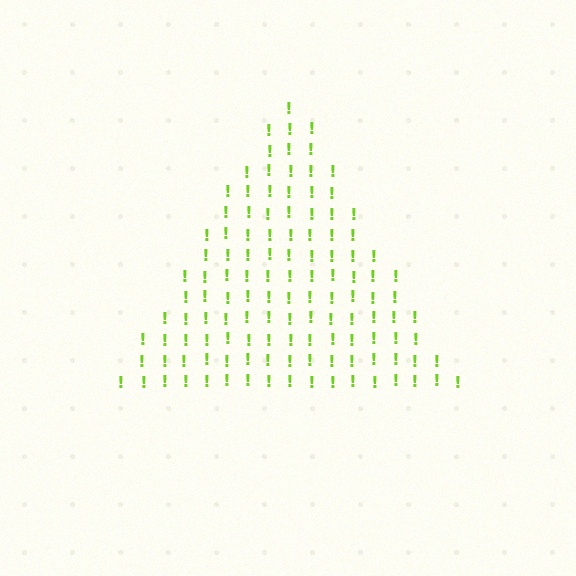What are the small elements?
The small elements are exclamation marks.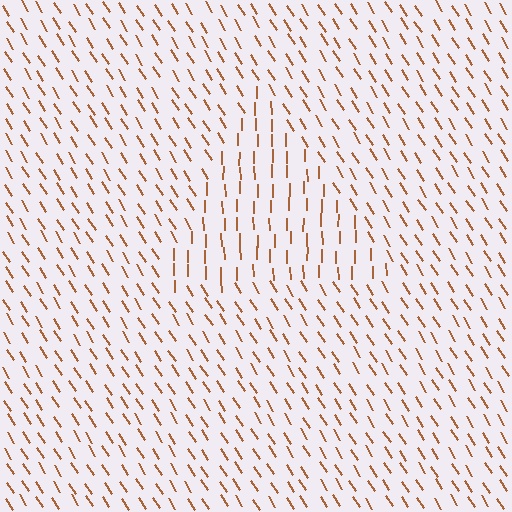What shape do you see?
I see a triangle.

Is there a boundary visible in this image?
Yes, there is a texture boundary formed by a change in line orientation.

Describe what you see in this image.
The image is filled with small brown line segments. A triangle region in the image has lines oriented differently from the surrounding lines, creating a visible texture boundary.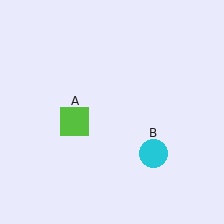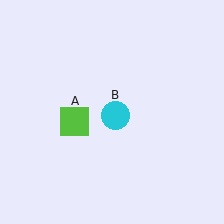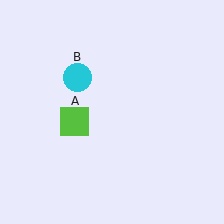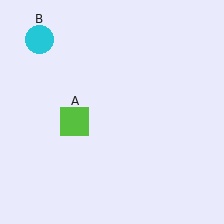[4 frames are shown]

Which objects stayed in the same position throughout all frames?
Lime square (object A) remained stationary.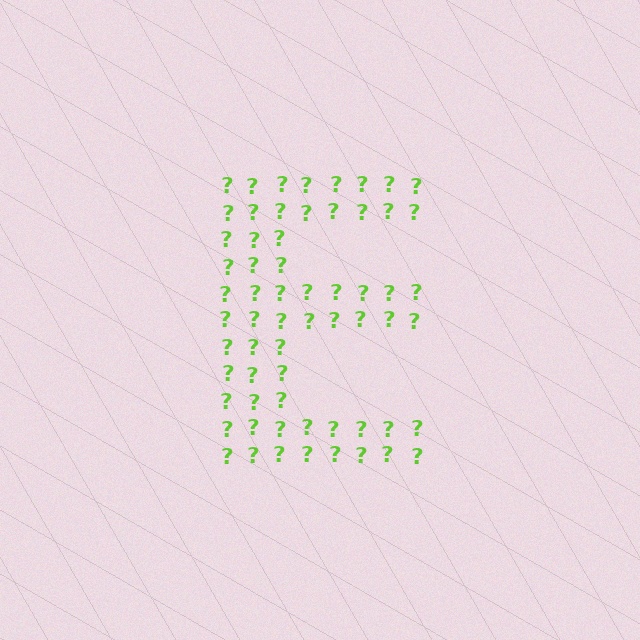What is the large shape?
The large shape is the letter E.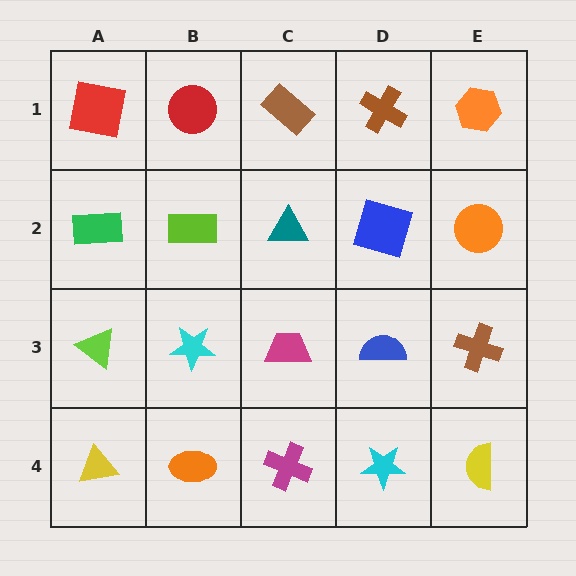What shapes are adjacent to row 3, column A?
A green rectangle (row 2, column A), a yellow triangle (row 4, column A), a cyan star (row 3, column B).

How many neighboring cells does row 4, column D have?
3.